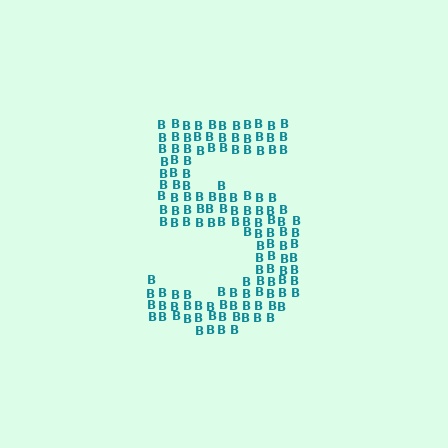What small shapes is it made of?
It is made of small letter B's.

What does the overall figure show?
The overall figure shows the digit 5.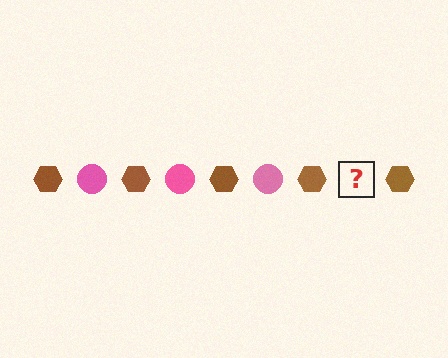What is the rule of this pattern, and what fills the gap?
The rule is that the pattern alternates between brown hexagon and pink circle. The gap should be filled with a pink circle.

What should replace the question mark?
The question mark should be replaced with a pink circle.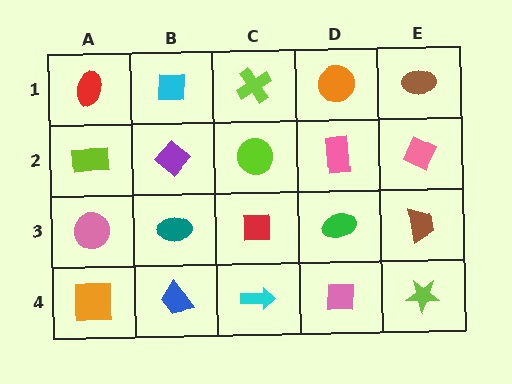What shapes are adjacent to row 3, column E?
A pink diamond (row 2, column E), a lime star (row 4, column E), a green ellipse (row 3, column D).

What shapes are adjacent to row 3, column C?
A lime circle (row 2, column C), a cyan arrow (row 4, column C), a teal ellipse (row 3, column B), a green ellipse (row 3, column D).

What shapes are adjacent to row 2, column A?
A red ellipse (row 1, column A), a pink circle (row 3, column A), a purple diamond (row 2, column B).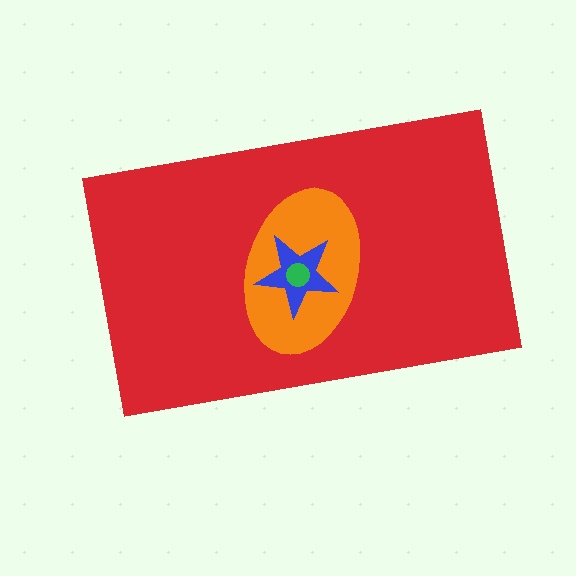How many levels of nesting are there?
4.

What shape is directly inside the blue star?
The green circle.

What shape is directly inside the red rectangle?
The orange ellipse.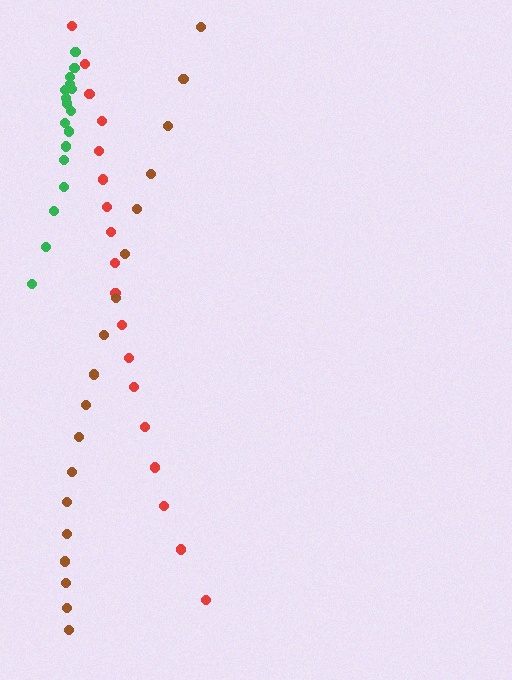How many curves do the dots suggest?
There are 3 distinct paths.